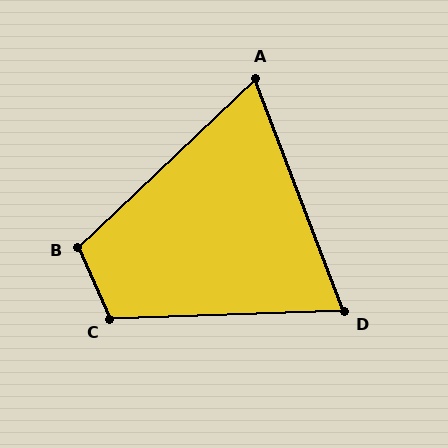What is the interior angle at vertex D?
Approximately 71 degrees (acute).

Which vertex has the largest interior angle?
C, at approximately 113 degrees.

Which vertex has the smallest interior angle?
A, at approximately 67 degrees.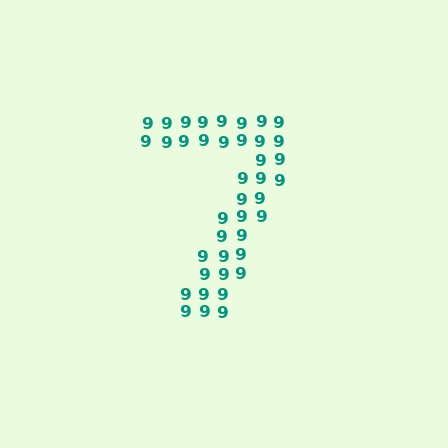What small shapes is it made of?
It is made of small digit 9's.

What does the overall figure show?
The overall figure shows the digit 7.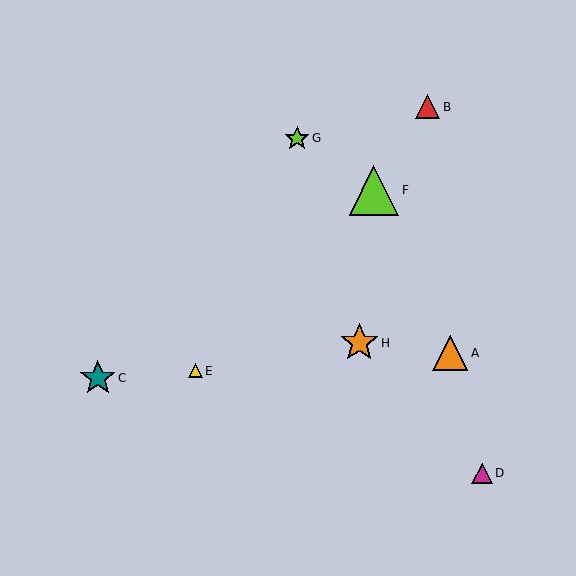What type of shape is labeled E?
Shape E is a yellow triangle.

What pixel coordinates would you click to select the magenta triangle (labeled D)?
Click at (482, 473) to select the magenta triangle D.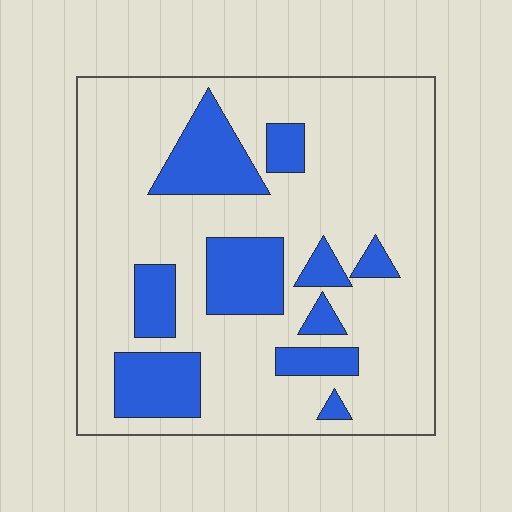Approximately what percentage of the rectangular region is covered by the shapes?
Approximately 25%.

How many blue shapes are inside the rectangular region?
10.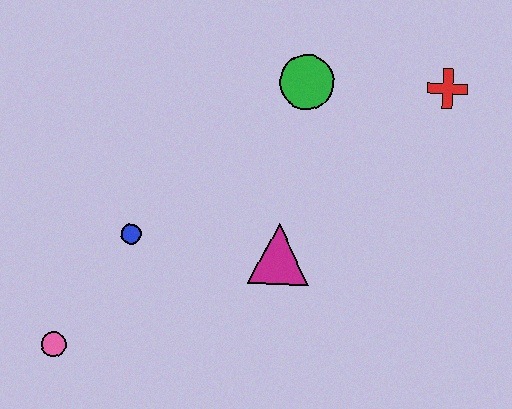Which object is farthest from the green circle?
The pink circle is farthest from the green circle.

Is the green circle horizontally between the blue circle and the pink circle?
No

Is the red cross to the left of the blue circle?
No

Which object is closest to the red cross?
The green circle is closest to the red cross.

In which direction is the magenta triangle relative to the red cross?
The magenta triangle is below the red cross.